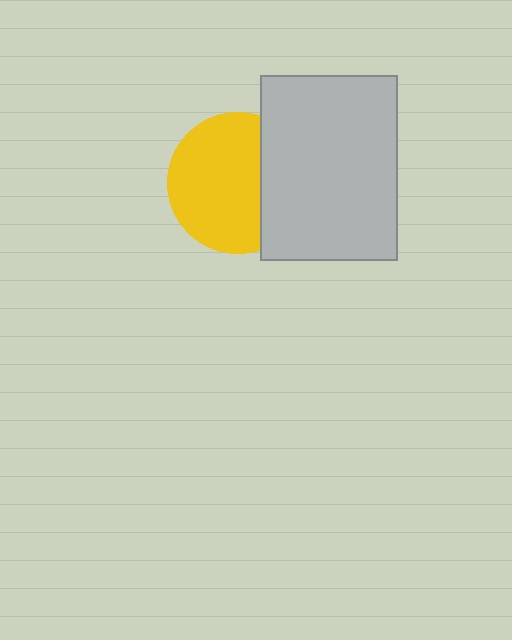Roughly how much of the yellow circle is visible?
Most of it is visible (roughly 69%).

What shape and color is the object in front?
The object in front is a light gray rectangle.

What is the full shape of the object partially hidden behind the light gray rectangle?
The partially hidden object is a yellow circle.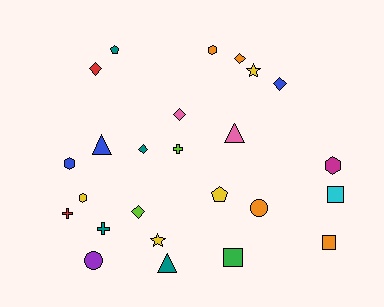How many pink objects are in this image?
There are 2 pink objects.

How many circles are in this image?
There are 2 circles.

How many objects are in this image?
There are 25 objects.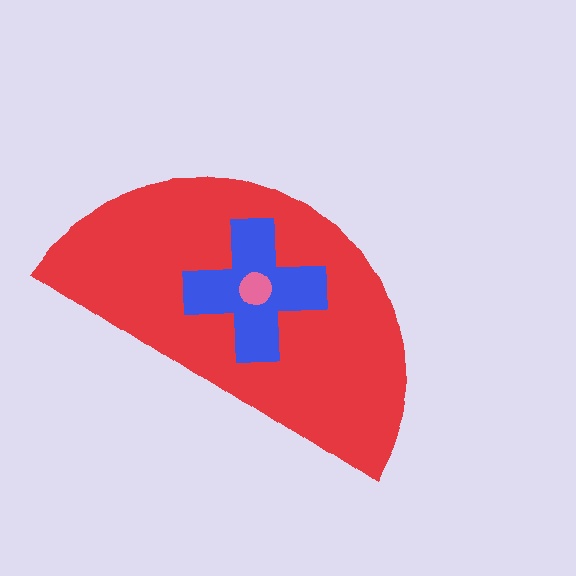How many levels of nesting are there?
3.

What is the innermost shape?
The pink circle.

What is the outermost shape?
The red semicircle.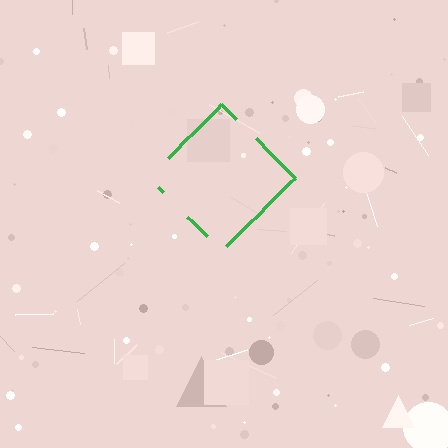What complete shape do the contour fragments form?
The contour fragments form a diamond.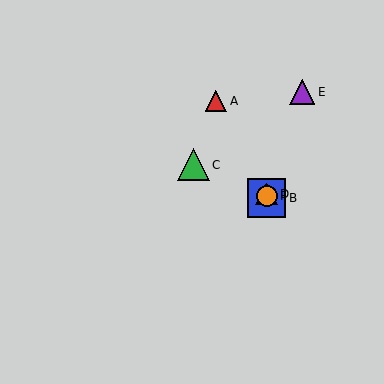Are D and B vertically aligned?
Yes, both are at x≈267.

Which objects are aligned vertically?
Objects B, D, F are aligned vertically.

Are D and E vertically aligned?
No, D is at x≈267 and E is at x≈302.